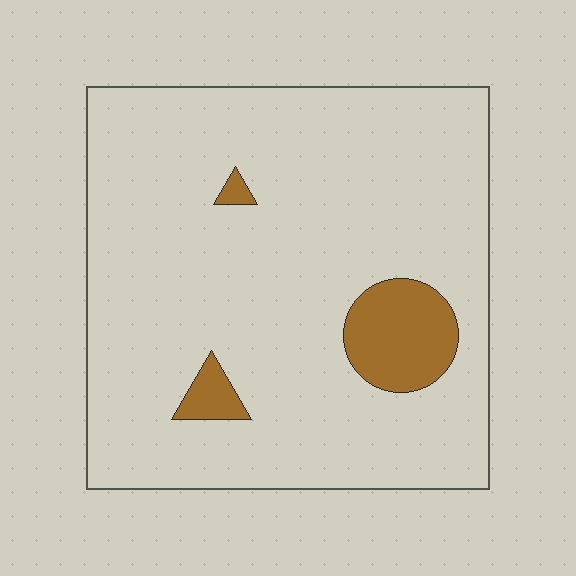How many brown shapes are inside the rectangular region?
3.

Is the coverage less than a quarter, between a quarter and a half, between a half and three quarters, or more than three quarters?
Less than a quarter.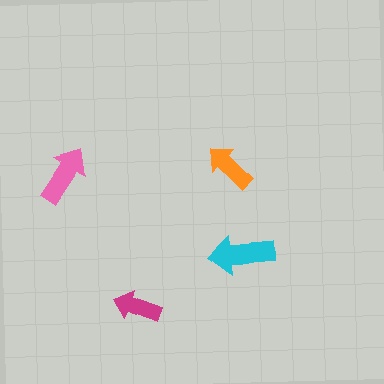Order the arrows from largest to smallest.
the cyan one, the pink one, the orange one, the magenta one.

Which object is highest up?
The orange arrow is topmost.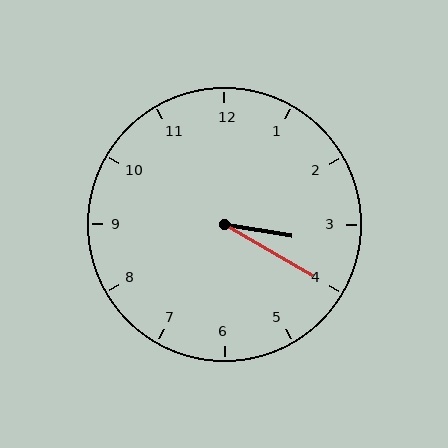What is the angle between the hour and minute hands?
Approximately 20 degrees.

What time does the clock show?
3:20.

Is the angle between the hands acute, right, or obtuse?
It is acute.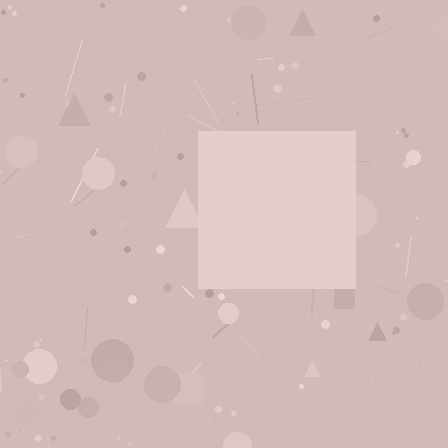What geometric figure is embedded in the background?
A square is embedded in the background.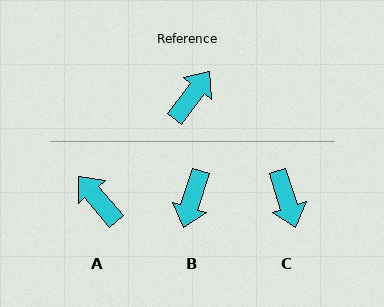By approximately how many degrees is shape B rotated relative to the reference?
Approximately 160 degrees clockwise.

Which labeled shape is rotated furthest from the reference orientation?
B, about 160 degrees away.